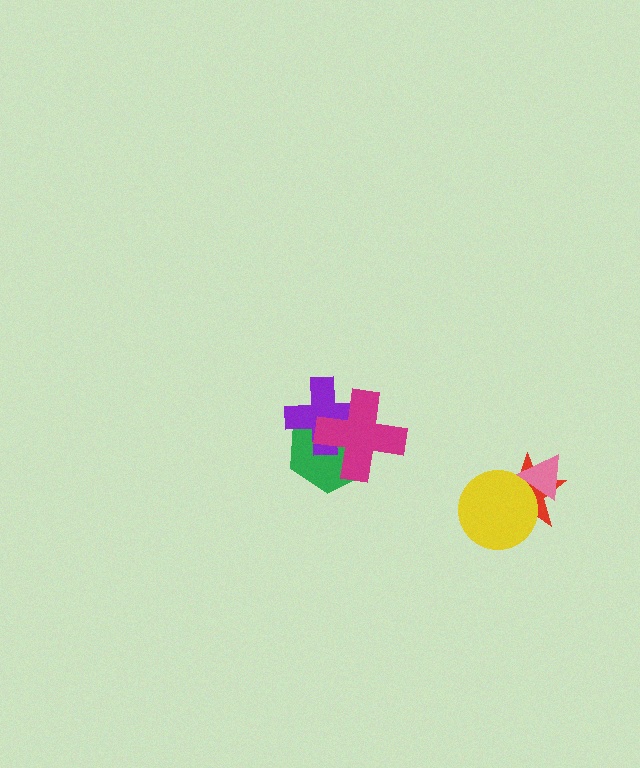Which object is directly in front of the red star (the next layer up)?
The yellow circle is directly in front of the red star.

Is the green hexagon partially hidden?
Yes, it is partially covered by another shape.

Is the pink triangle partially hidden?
No, no other shape covers it.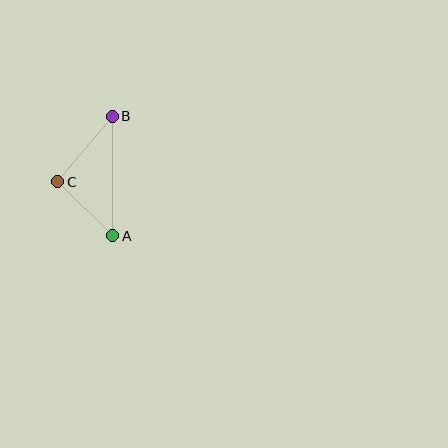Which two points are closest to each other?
Points A and C are closest to each other.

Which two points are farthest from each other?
Points A and B are farthest from each other.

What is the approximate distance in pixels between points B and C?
The distance between B and C is approximately 85 pixels.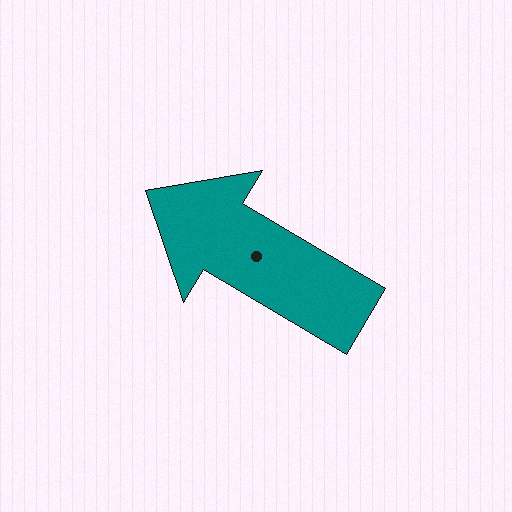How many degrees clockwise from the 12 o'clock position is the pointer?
Approximately 301 degrees.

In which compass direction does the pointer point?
Northwest.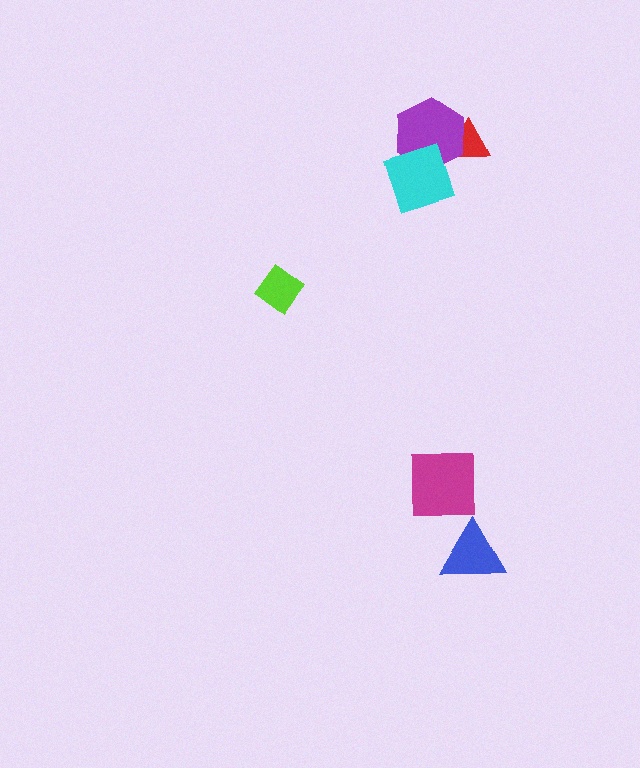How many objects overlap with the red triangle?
1 object overlaps with the red triangle.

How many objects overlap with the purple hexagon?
2 objects overlap with the purple hexagon.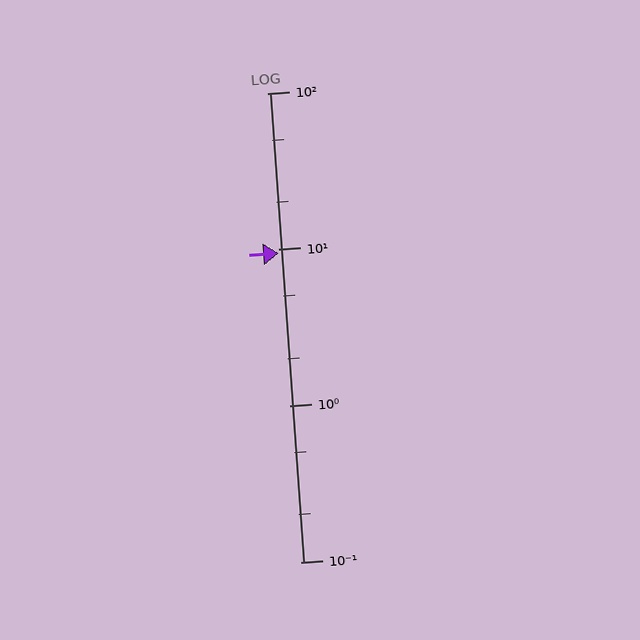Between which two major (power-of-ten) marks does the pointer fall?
The pointer is between 1 and 10.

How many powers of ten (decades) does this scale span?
The scale spans 3 decades, from 0.1 to 100.